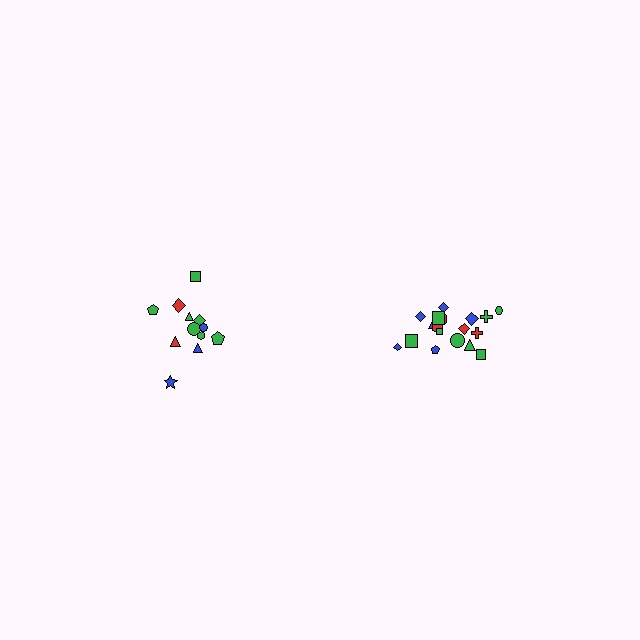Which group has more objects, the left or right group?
The right group.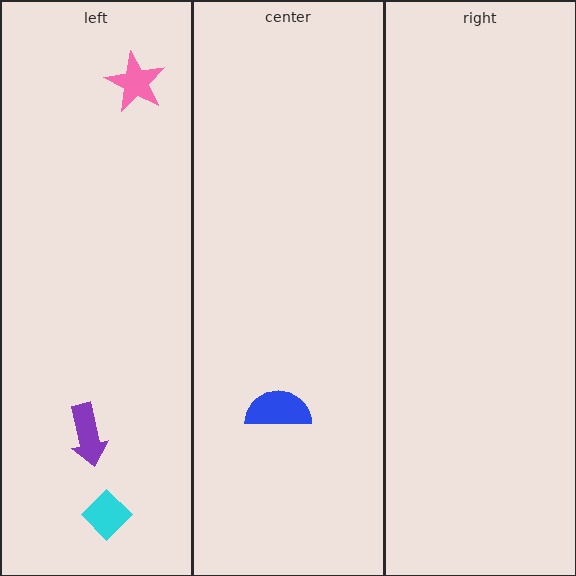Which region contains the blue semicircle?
The center region.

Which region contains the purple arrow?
The left region.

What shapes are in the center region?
The blue semicircle.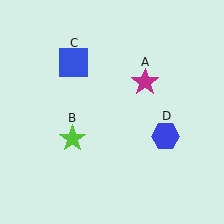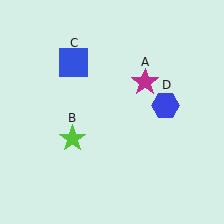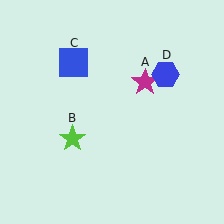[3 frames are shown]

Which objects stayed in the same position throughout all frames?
Magenta star (object A) and lime star (object B) and blue square (object C) remained stationary.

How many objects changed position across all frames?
1 object changed position: blue hexagon (object D).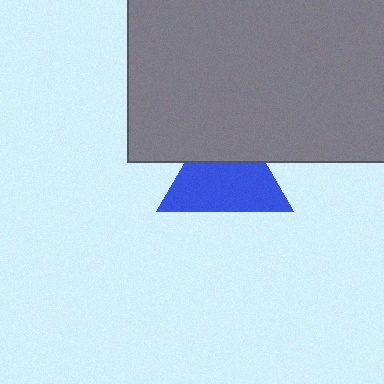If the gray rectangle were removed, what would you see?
You would see the complete blue triangle.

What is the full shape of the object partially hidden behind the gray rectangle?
The partially hidden object is a blue triangle.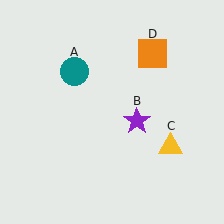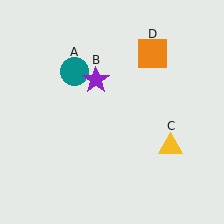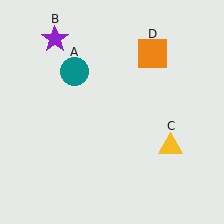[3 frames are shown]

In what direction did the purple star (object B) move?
The purple star (object B) moved up and to the left.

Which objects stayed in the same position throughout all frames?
Teal circle (object A) and yellow triangle (object C) and orange square (object D) remained stationary.